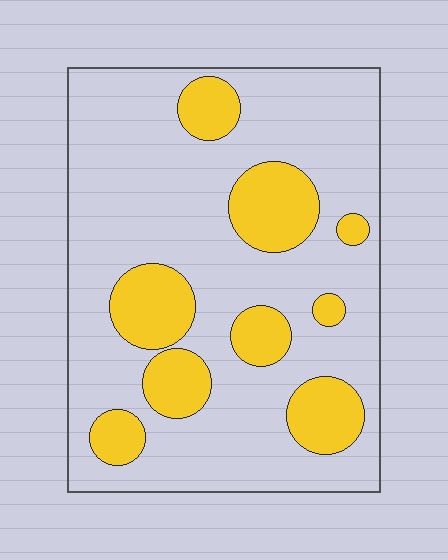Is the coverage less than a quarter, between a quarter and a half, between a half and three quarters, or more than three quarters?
Less than a quarter.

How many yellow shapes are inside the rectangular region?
9.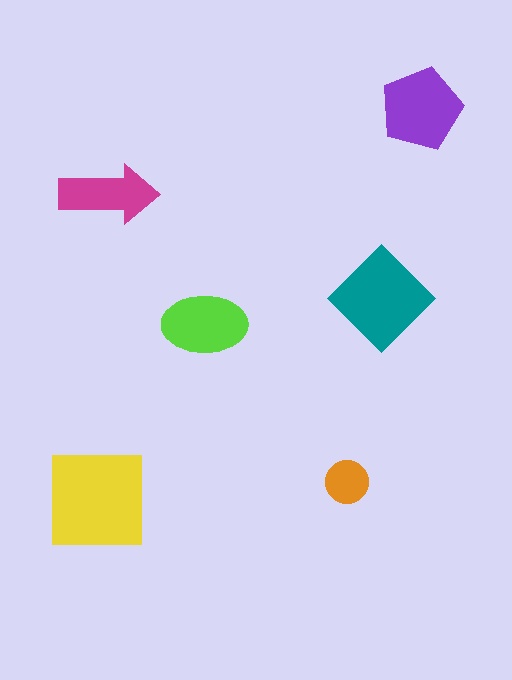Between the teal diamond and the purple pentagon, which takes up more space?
The teal diamond.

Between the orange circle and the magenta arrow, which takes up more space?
The magenta arrow.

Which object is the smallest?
The orange circle.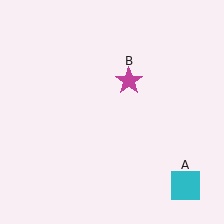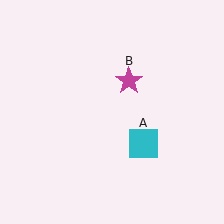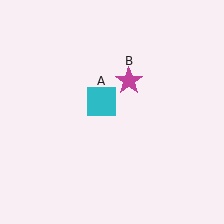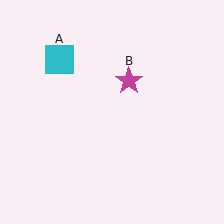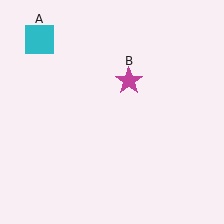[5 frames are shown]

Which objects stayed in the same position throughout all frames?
Magenta star (object B) remained stationary.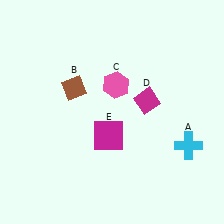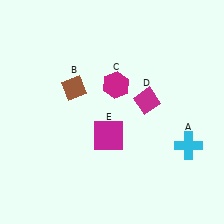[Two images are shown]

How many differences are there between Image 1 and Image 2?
There is 1 difference between the two images.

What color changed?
The hexagon (C) changed from pink in Image 1 to magenta in Image 2.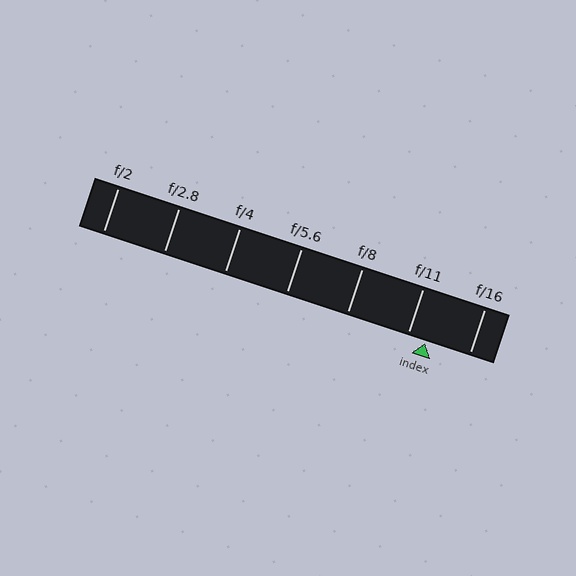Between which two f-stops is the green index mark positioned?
The index mark is between f/11 and f/16.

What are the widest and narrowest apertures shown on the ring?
The widest aperture shown is f/2 and the narrowest is f/16.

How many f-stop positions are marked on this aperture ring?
There are 7 f-stop positions marked.